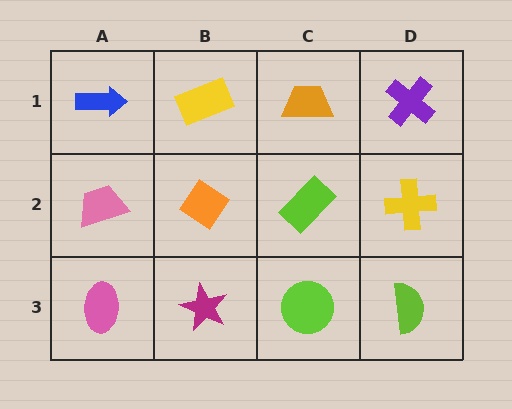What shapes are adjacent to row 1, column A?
A pink trapezoid (row 2, column A), a yellow rectangle (row 1, column B).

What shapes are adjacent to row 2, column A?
A blue arrow (row 1, column A), a pink ellipse (row 3, column A), an orange diamond (row 2, column B).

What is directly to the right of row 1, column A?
A yellow rectangle.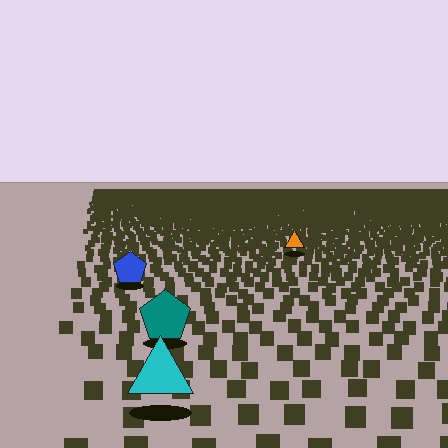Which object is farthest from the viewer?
The orange triangle is farthest from the viewer. It appears smaller and the ground texture around it is denser.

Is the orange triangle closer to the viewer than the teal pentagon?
No. The teal pentagon is closer — you can tell from the texture gradient: the ground texture is coarser near it.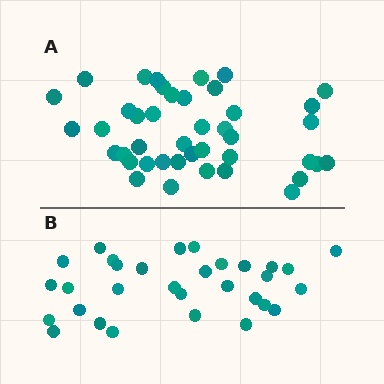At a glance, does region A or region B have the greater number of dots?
Region A (the top region) has more dots.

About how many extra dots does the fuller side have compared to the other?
Region A has roughly 12 or so more dots than region B.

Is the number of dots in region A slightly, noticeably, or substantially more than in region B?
Region A has noticeably more, but not dramatically so. The ratio is roughly 1.4 to 1.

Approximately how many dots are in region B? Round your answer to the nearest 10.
About 30 dots. (The exact count is 31, which rounds to 30.)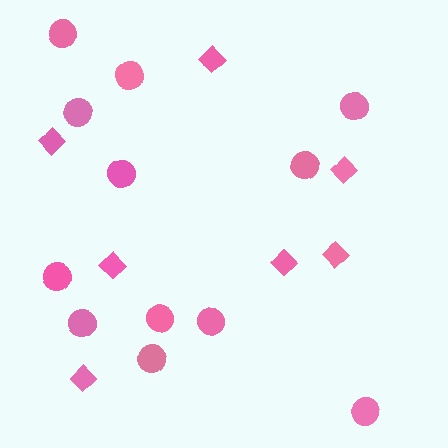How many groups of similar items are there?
There are 2 groups: one group of diamonds (7) and one group of circles (12).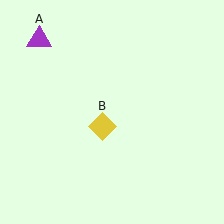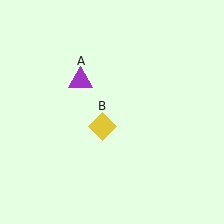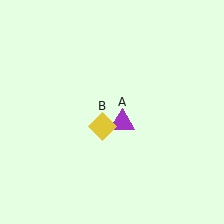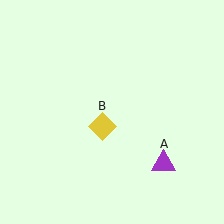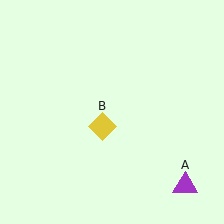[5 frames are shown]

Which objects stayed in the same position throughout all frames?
Yellow diamond (object B) remained stationary.